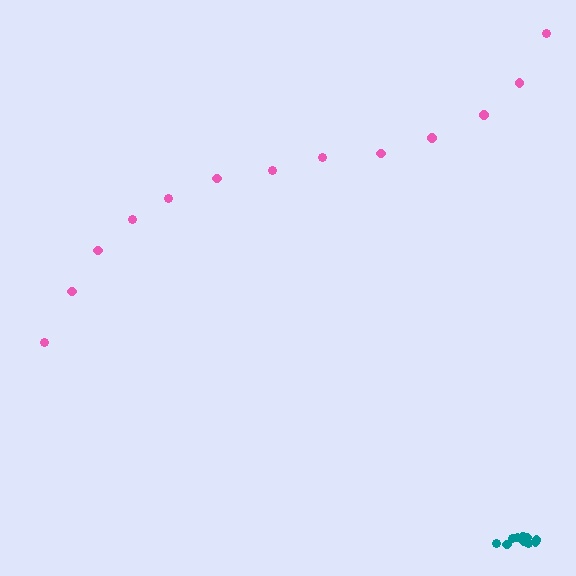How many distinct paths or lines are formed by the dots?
There are 2 distinct paths.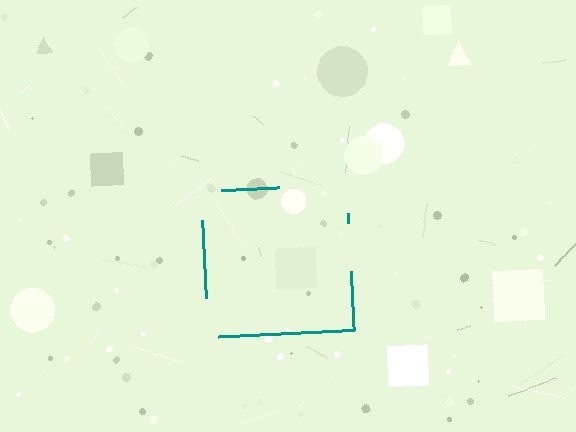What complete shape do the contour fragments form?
The contour fragments form a square.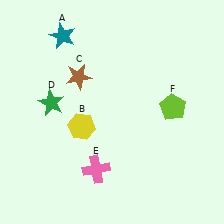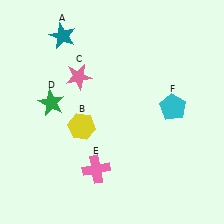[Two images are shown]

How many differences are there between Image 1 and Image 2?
There are 2 differences between the two images.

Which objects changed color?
C changed from brown to pink. F changed from lime to cyan.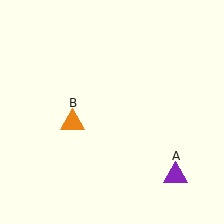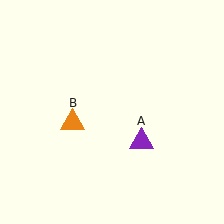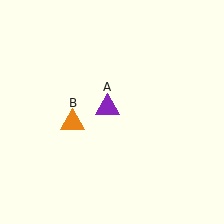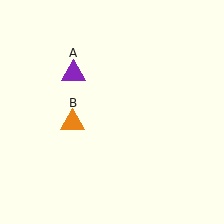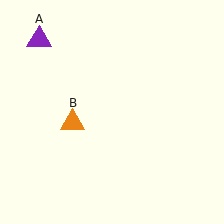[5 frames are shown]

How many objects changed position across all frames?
1 object changed position: purple triangle (object A).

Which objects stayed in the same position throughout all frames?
Orange triangle (object B) remained stationary.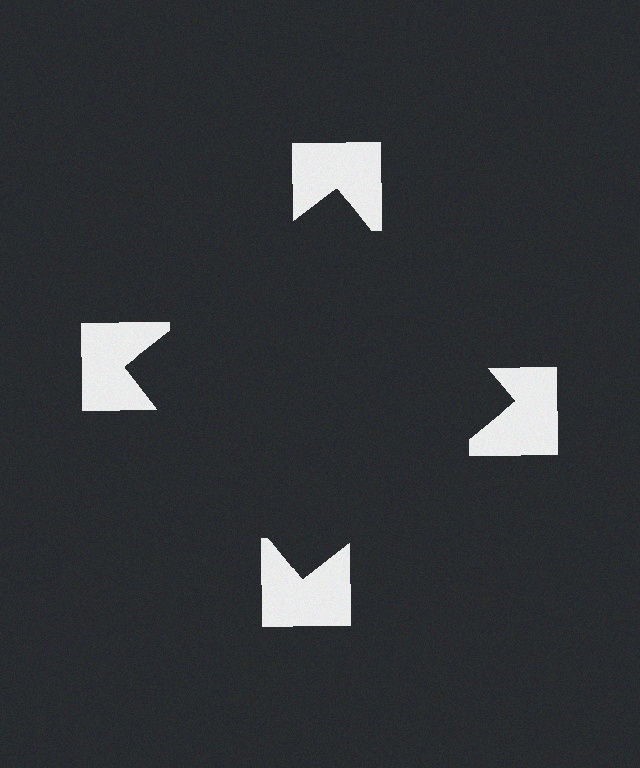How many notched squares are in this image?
There are 4 — one at each vertex of the illusory square.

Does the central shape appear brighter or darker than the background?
It typically appears slightly darker than the background, even though no actual brightness change is drawn.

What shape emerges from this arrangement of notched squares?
An illusory square — its edges are inferred from the aligned wedge cuts in the notched squares, not physically drawn.